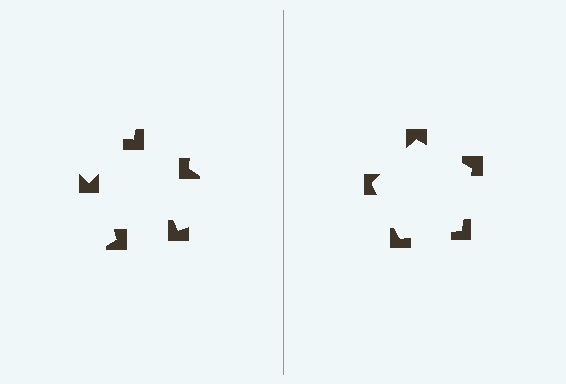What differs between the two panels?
The notched squares are positioned identically on both sides; only the wedge orientations differ. On the right they align to a pentagon; on the left they are misaligned.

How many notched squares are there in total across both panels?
10 — 5 on each side.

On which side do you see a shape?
An illusory pentagon appears on the right side. On the left side the wedge cuts are rotated, so no coherent shape forms.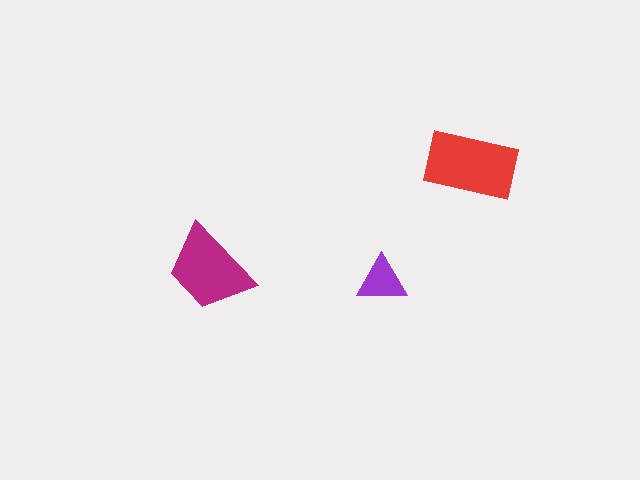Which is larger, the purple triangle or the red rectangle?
The red rectangle.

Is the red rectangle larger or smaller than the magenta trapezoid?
Larger.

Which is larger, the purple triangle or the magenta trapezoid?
The magenta trapezoid.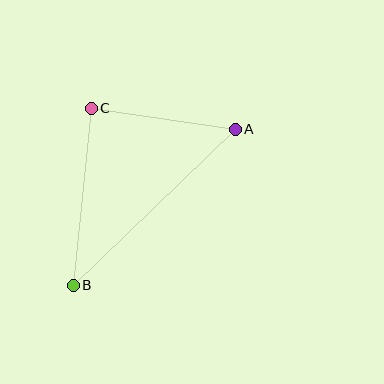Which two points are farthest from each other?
Points A and B are farthest from each other.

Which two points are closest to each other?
Points A and C are closest to each other.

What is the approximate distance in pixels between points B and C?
The distance between B and C is approximately 178 pixels.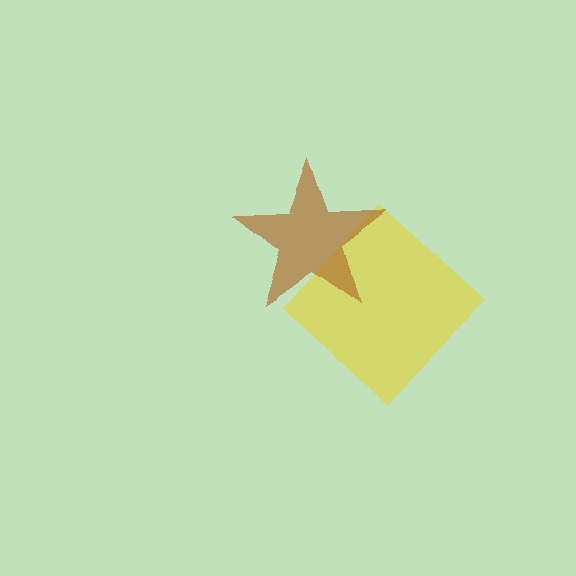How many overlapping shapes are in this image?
There are 2 overlapping shapes in the image.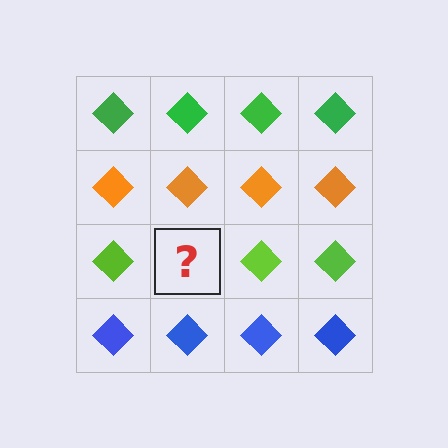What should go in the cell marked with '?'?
The missing cell should contain a lime diamond.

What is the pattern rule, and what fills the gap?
The rule is that each row has a consistent color. The gap should be filled with a lime diamond.